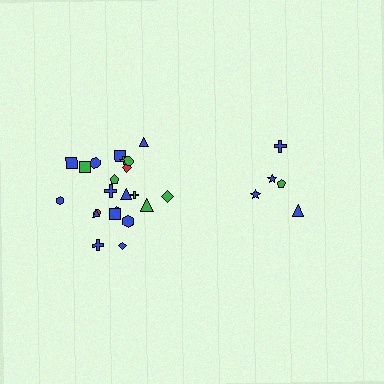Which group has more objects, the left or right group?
The left group.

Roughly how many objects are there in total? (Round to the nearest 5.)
Roughly 25 objects in total.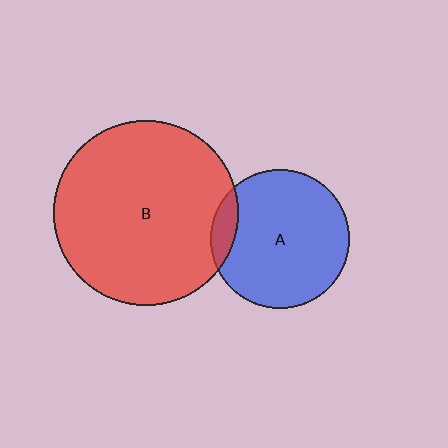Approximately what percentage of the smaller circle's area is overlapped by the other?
Approximately 10%.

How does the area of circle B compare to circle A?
Approximately 1.8 times.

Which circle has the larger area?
Circle B (red).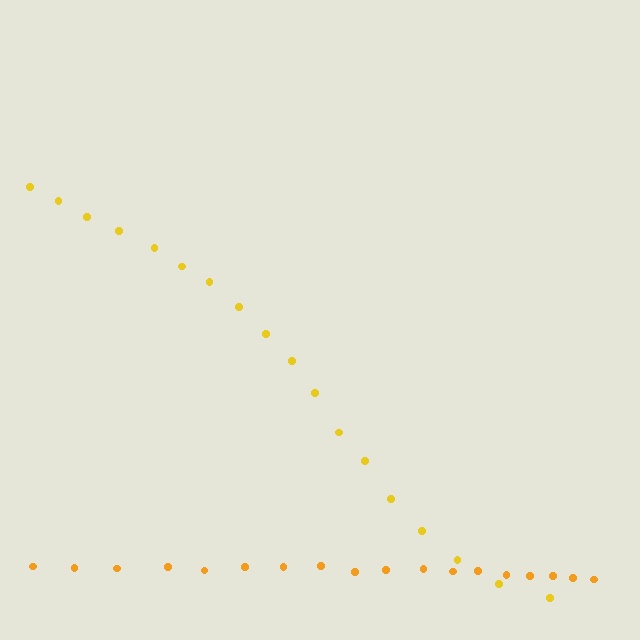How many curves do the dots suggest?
There are 2 distinct paths.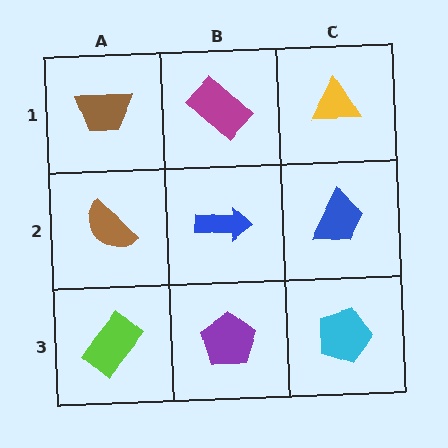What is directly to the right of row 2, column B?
A blue trapezoid.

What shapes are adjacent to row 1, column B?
A blue arrow (row 2, column B), a brown trapezoid (row 1, column A), a yellow triangle (row 1, column C).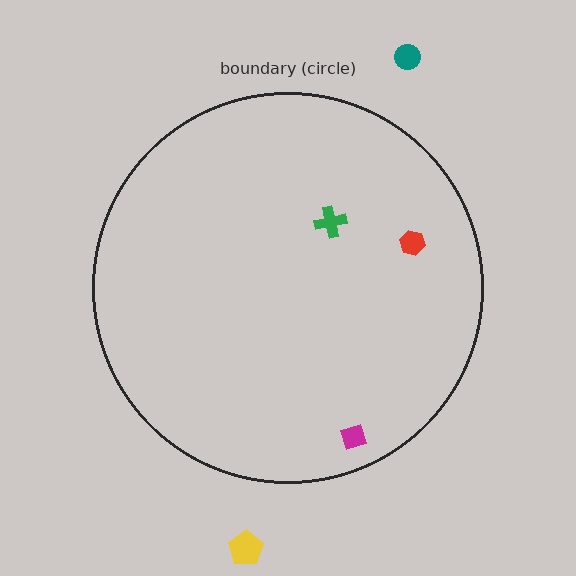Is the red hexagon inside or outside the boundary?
Inside.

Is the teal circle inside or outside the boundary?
Outside.